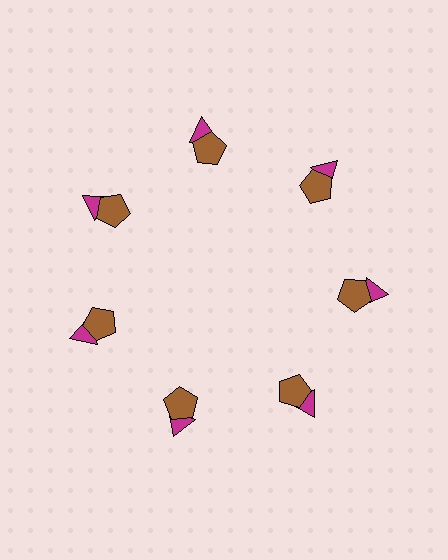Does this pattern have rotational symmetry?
Yes, this pattern has 7-fold rotational symmetry. It looks the same after rotating 51 degrees around the center.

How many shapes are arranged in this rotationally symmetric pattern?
There are 14 shapes, arranged in 7 groups of 2.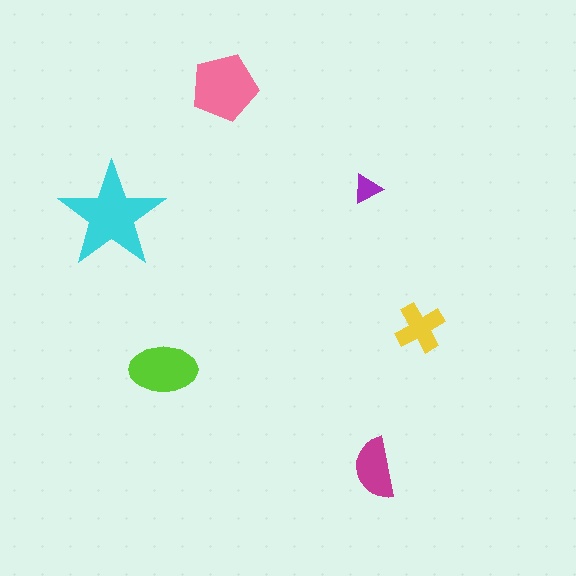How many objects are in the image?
There are 6 objects in the image.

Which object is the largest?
The cyan star.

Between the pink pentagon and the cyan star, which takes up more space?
The cyan star.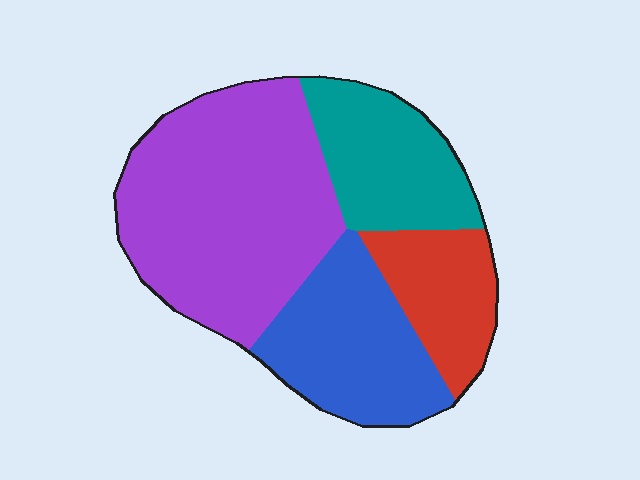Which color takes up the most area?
Purple, at roughly 45%.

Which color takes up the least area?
Red, at roughly 15%.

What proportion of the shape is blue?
Blue covers roughly 25% of the shape.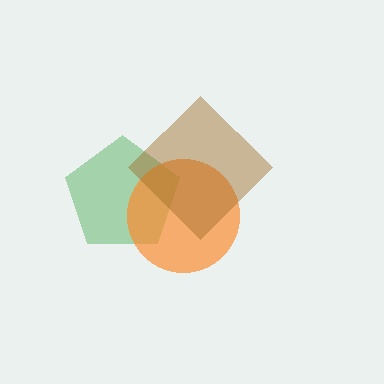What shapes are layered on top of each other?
The layered shapes are: a green pentagon, an orange circle, a brown diamond.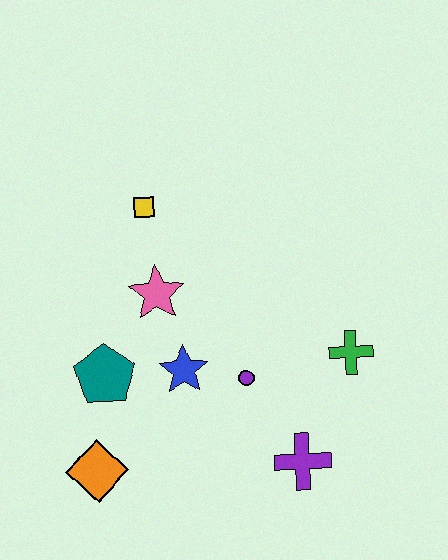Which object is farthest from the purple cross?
The yellow square is farthest from the purple cross.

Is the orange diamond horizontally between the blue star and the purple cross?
No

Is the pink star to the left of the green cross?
Yes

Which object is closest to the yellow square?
The pink star is closest to the yellow square.